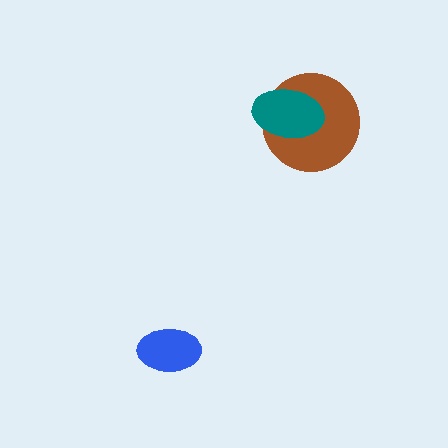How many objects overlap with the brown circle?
1 object overlaps with the brown circle.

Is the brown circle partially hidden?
Yes, it is partially covered by another shape.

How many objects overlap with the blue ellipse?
0 objects overlap with the blue ellipse.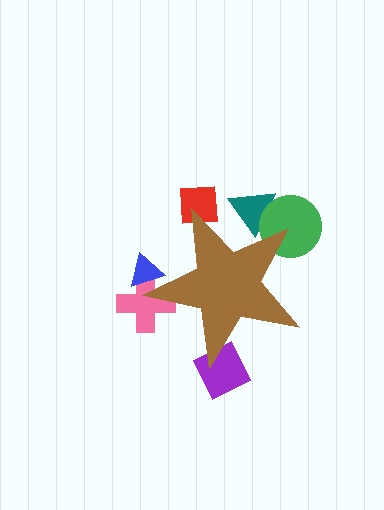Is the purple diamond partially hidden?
Yes, the purple diamond is partially hidden behind the brown star.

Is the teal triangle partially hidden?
Yes, the teal triangle is partially hidden behind the brown star.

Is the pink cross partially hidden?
Yes, the pink cross is partially hidden behind the brown star.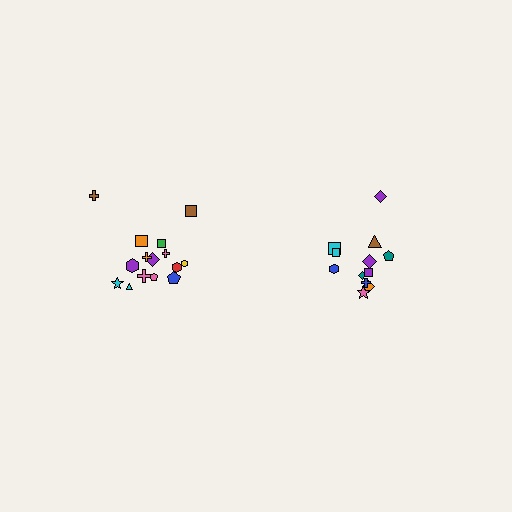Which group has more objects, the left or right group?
The left group.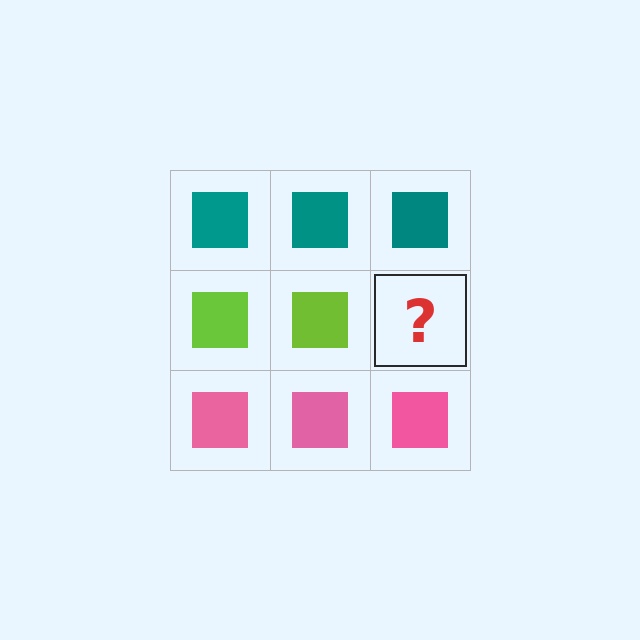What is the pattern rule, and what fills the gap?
The rule is that each row has a consistent color. The gap should be filled with a lime square.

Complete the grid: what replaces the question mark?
The question mark should be replaced with a lime square.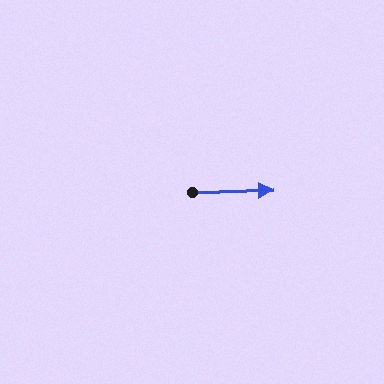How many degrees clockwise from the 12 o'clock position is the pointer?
Approximately 89 degrees.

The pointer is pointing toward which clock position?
Roughly 3 o'clock.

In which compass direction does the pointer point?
East.